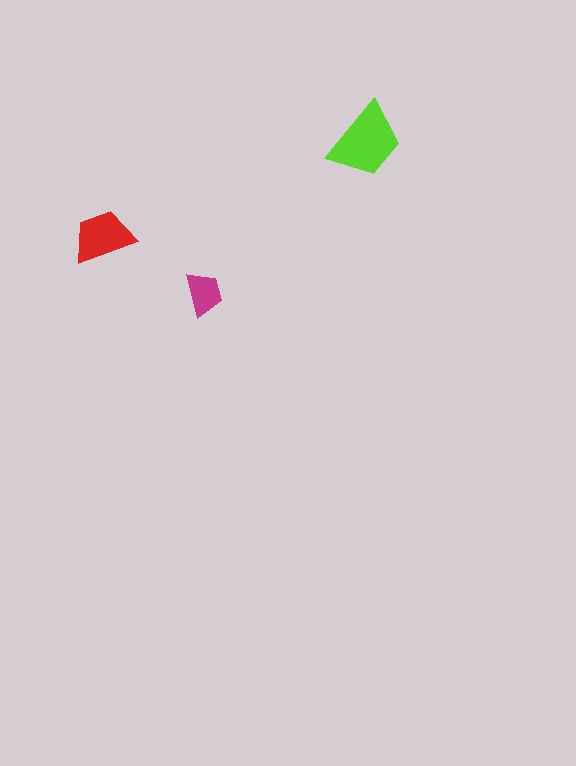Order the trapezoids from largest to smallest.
the lime one, the red one, the magenta one.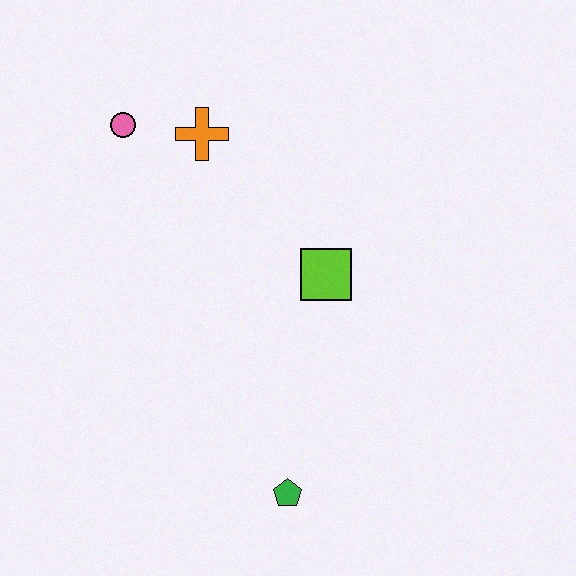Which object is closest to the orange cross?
The pink circle is closest to the orange cross.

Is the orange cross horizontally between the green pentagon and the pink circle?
Yes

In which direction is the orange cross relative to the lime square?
The orange cross is above the lime square.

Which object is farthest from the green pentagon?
The pink circle is farthest from the green pentagon.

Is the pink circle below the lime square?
No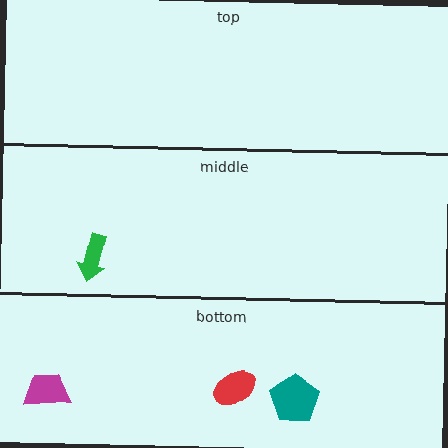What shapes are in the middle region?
The green arrow.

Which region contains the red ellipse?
The bottom region.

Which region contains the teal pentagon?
The bottom region.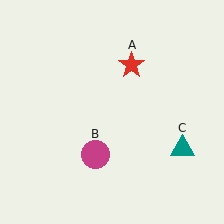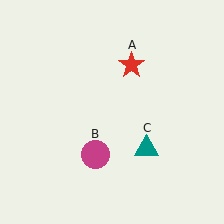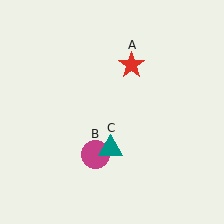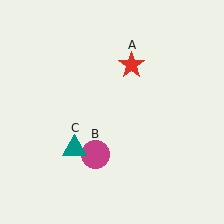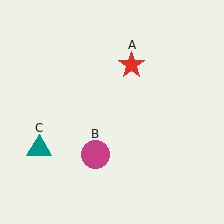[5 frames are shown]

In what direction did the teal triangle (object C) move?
The teal triangle (object C) moved left.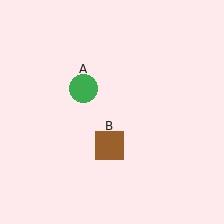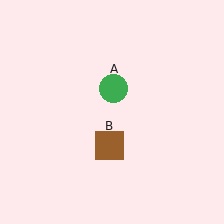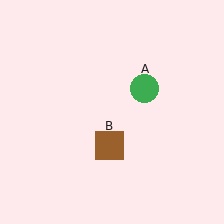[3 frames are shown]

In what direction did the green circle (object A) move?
The green circle (object A) moved right.